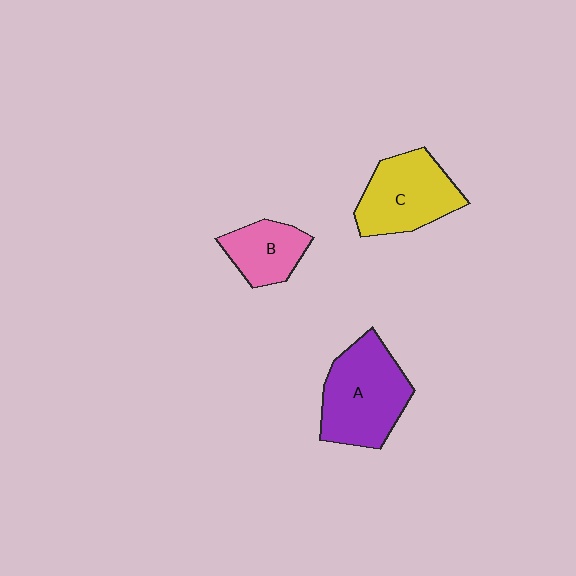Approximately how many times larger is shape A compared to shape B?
Approximately 1.8 times.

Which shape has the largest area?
Shape A (purple).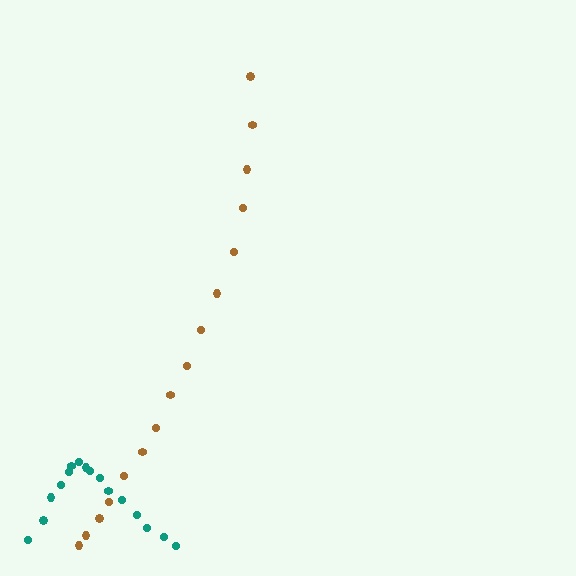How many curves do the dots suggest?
There are 2 distinct paths.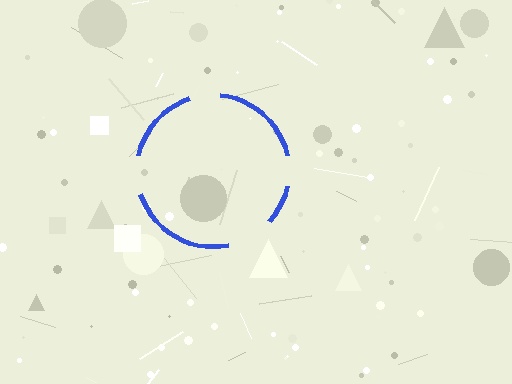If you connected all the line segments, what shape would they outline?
They would outline a circle.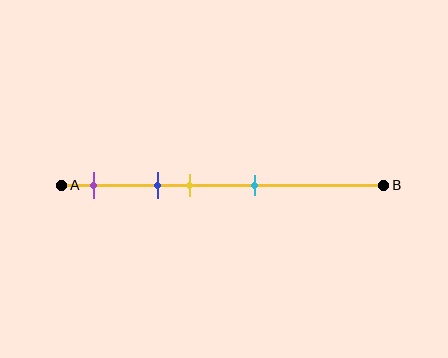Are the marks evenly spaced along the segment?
No, the marks are not evenly spaced.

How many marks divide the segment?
There are 4 marks dividing the segment.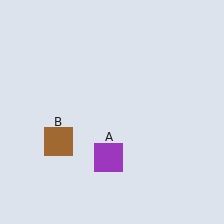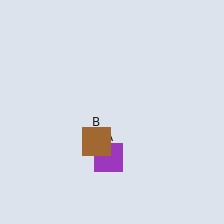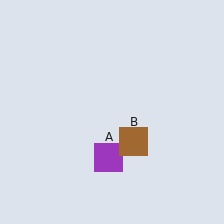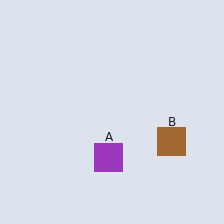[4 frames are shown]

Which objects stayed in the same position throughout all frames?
Purple square (object A) remained stationary.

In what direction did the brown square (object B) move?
The brown square (object B) moved right.